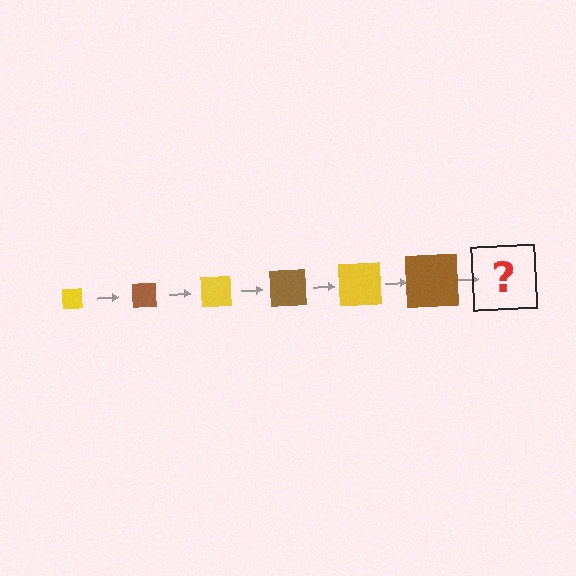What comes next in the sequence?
The next element should be a yellow square, larger than the previous one.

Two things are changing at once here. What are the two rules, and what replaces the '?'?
The two rules are that the square grows larger each step and the color cycles through yellow and brown. The '?' should be a yellow square, larger than the previous one.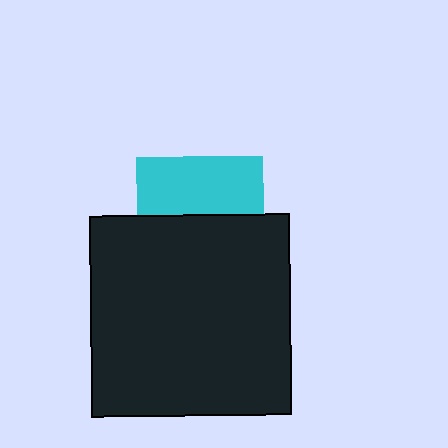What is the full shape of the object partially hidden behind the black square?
The partially hidden object is a cyan square.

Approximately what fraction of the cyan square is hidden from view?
Roughly 55% of the cyan square is hidden behind the black square.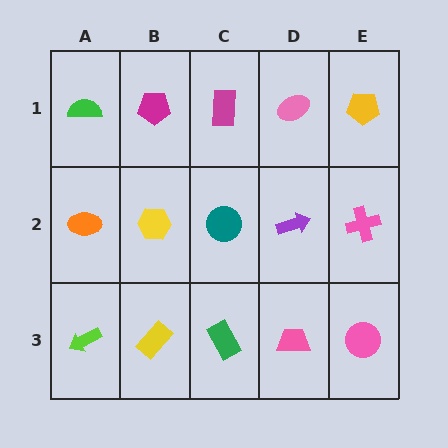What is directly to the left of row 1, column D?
A magenta rectangle.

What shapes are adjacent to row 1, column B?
A yellow hexagon (row 2, column B), a green semicircle (row 1, column A), a magenta rectangle (row 1, column C).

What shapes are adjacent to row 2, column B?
A magenta pentagon (row 1, column B), a yellow rectangle (row 3, column B), an orange ellipse (row 2, column A), a teal circle (row 2, column C).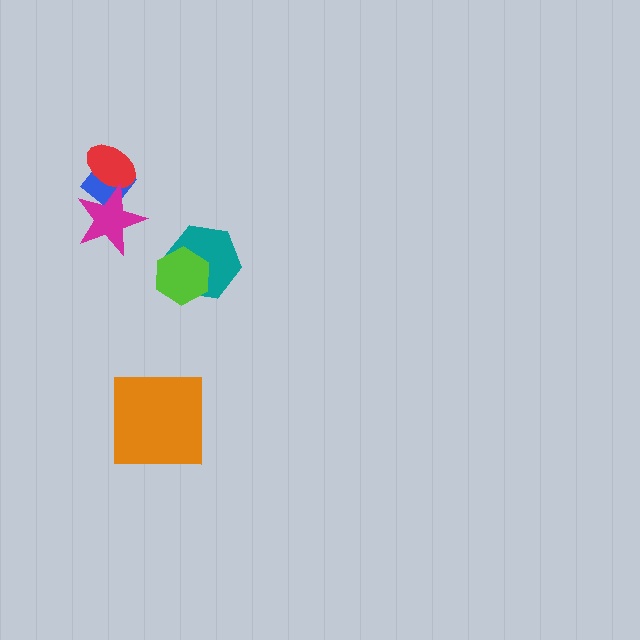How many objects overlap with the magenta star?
2 objects overlap with the magenta star.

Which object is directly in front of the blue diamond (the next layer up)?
The red ellipse is directly in front of the blue diamond.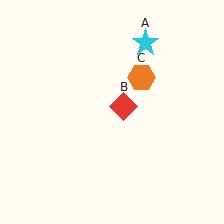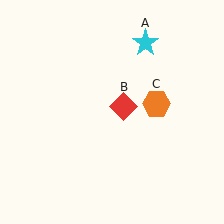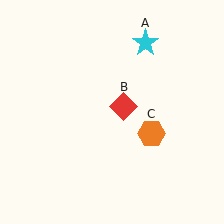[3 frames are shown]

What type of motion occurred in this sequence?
The orange hexagon (object C) rotated clockwise around the center of the scene.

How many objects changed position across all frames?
1 object changed position: orange hexagon (object C).